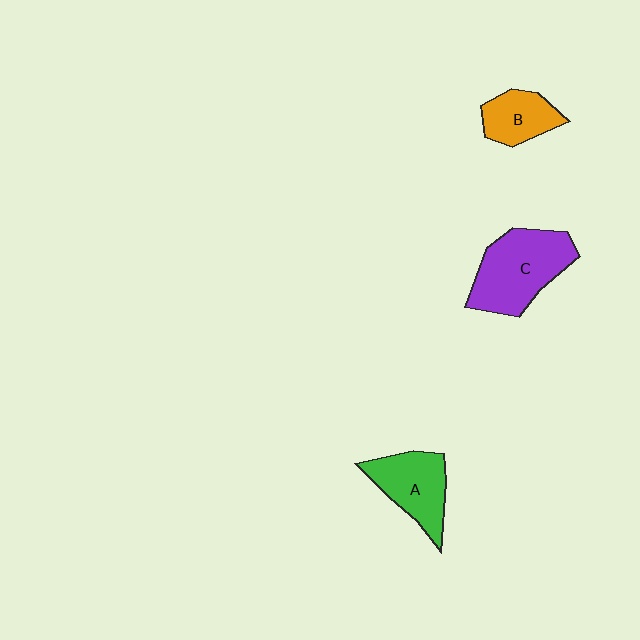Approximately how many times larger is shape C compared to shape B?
Approximately 1.9 times.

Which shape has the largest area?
Shape C (purple).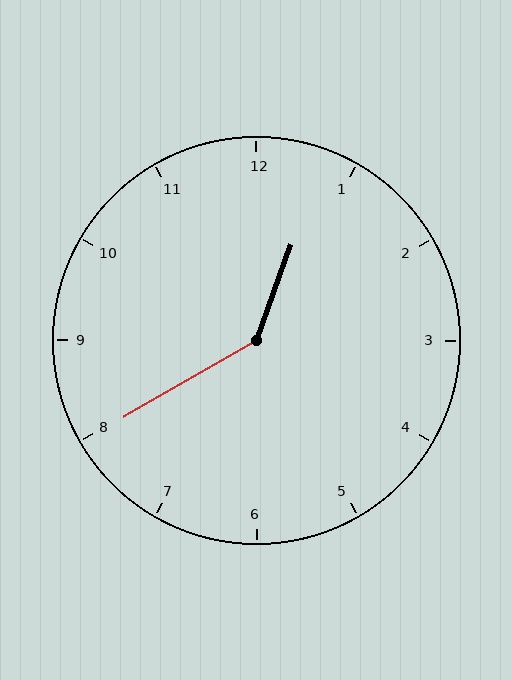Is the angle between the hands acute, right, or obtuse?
It is obtuse.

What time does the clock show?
12:40.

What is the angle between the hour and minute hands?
Approximately 140 degrees.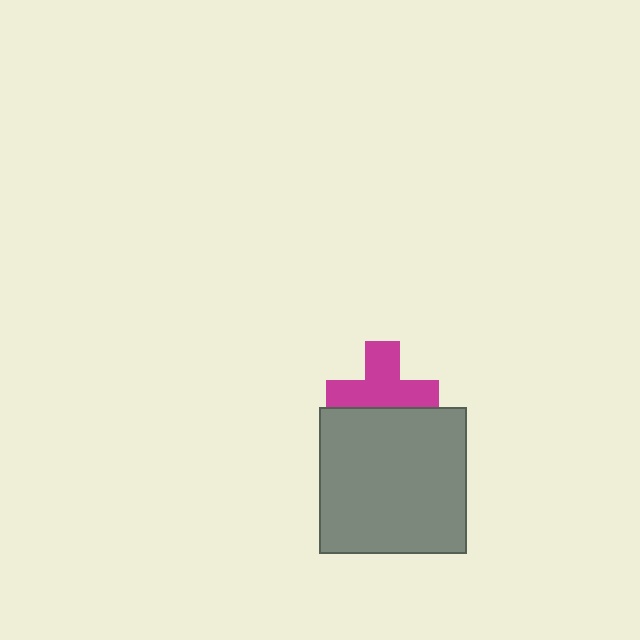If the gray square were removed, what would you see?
You would see the complete magenta cross.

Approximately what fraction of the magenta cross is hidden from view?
Roughly 33% of the magenta cross is hidden behind the gray square.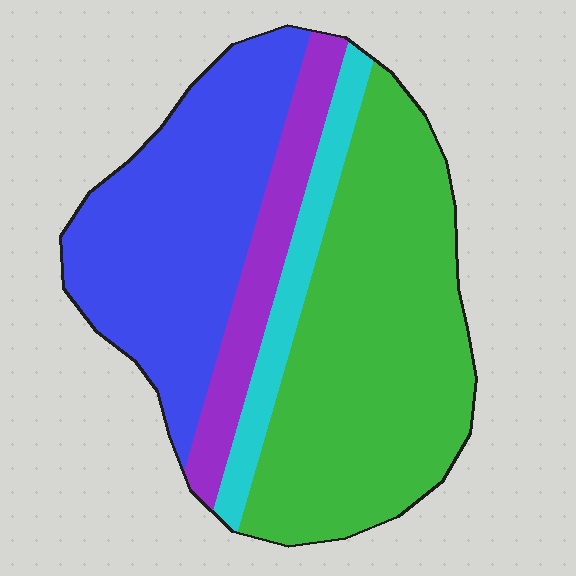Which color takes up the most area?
Green, at roughly 45%.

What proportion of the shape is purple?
Purple covers roughly 10% of the shape.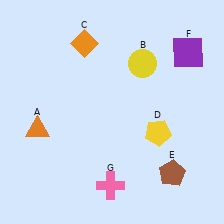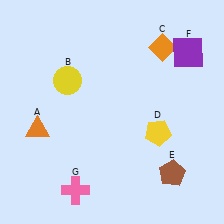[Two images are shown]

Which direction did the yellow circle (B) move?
The yellow circle (B) moved left.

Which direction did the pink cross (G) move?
The pink cross (G) moved left.